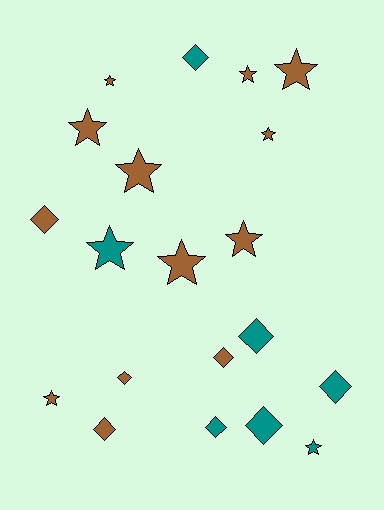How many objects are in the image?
There are 20 objects.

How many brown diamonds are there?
There are 4 brown diamonds.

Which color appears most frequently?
Brown, with 13 objects.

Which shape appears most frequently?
Star, with 11 objects.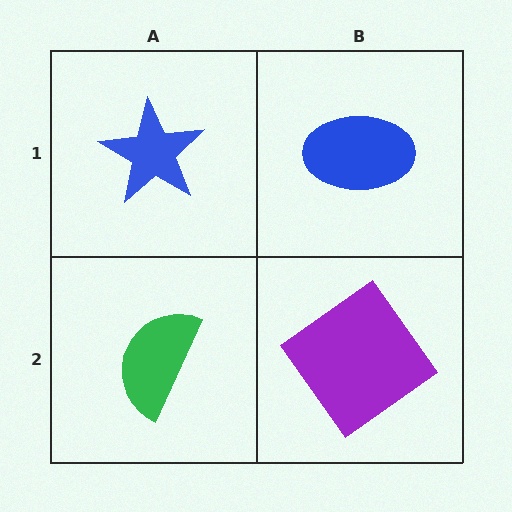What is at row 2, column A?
A green semicircle.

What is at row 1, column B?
A blue ellipse.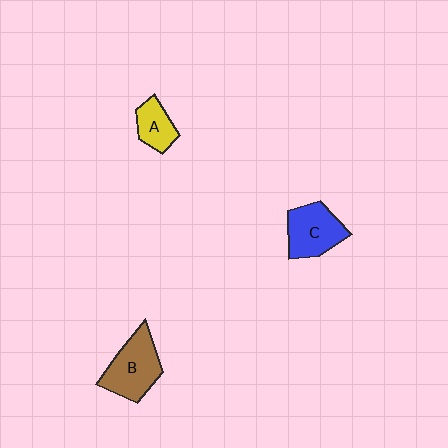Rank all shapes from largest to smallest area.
From largest to smallest: B (brown), C (blue), A (yellow).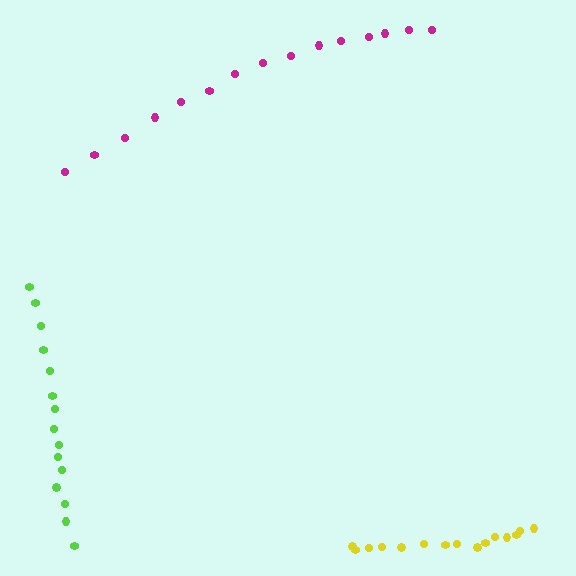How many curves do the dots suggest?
There are 3 distinct paths.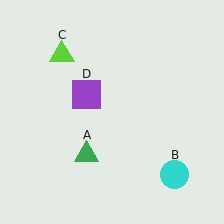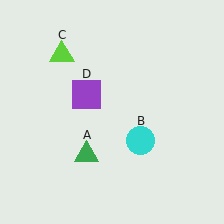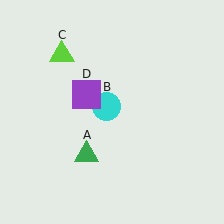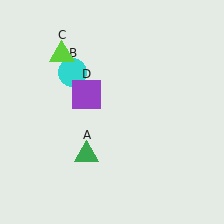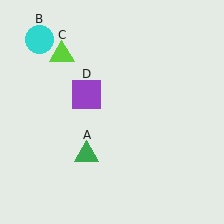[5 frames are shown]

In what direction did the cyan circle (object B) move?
The cyan circle (object B) moved up and to the left.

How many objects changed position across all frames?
1 object changed position: cyan circle (object B).